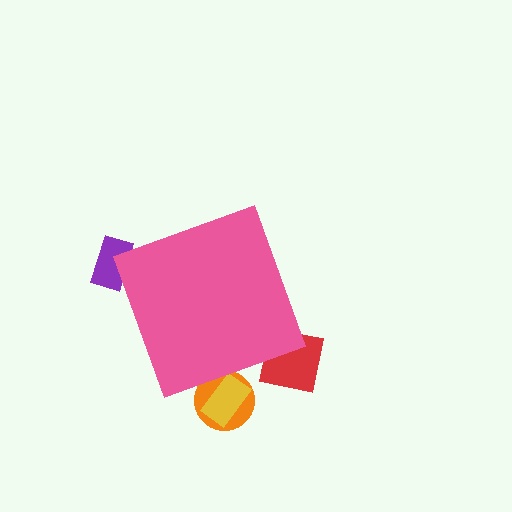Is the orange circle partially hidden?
Yes, the orange circle is partially hidden behind the pink diamond.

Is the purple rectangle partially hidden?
Yes, the purple rectangle is partially hidden behind the pink diamond.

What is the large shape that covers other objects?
A pink diamond.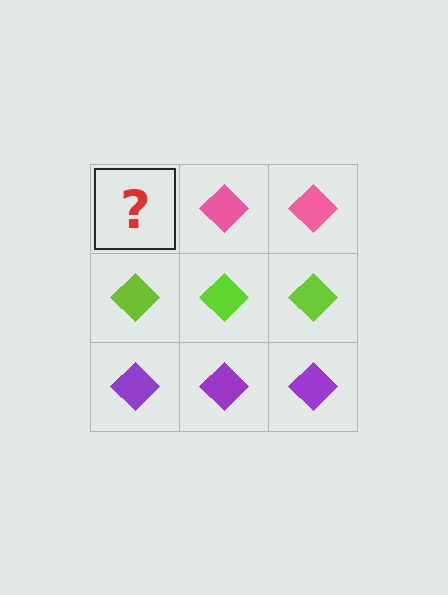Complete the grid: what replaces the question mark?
The question mark should be replaced with a pink diamond.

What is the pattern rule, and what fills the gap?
The rule is that each row has a consistent color. The gap should be filled with a pink diamond.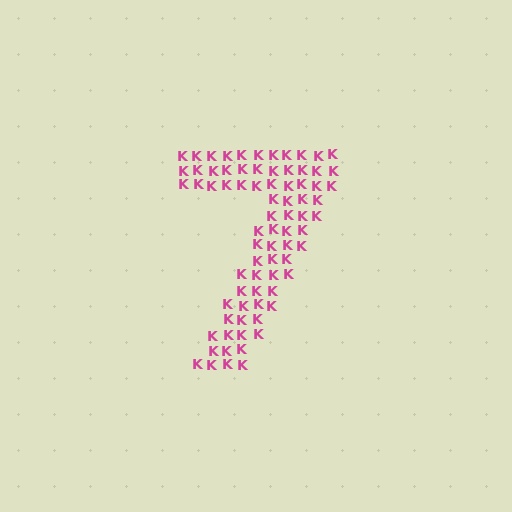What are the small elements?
The small elements are letter K's.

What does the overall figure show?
The overall figure shows the digit 7.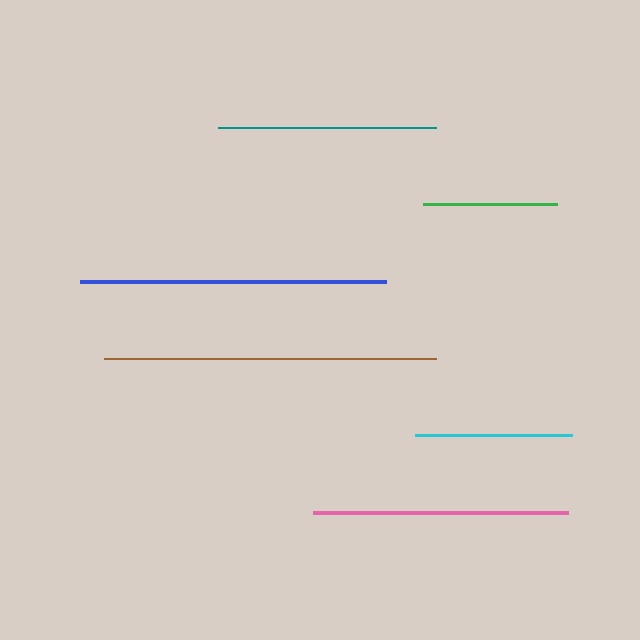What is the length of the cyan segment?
The cyan segment is approximately 156 pixels long.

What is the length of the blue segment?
The blue segment is approximately 306 pixels long.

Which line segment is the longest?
The brown line is the longest at approximately 332 pixels.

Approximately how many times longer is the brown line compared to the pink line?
The brown line is approximately 1.3 times the length of the pink line.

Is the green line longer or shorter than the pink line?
The pink line is longer than the green line.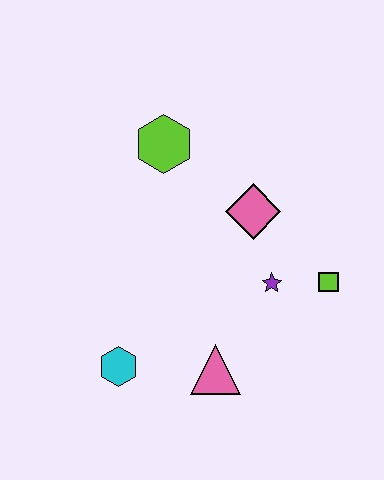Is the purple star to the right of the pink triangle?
Yes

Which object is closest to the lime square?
The purple star is closest to the lime square.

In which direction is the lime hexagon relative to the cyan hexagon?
The lime hexagon is above the cyan hexagon.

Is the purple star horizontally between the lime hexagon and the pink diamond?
No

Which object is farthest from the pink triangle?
The lime hexagon is farthest from the pink triangle.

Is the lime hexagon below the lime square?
No